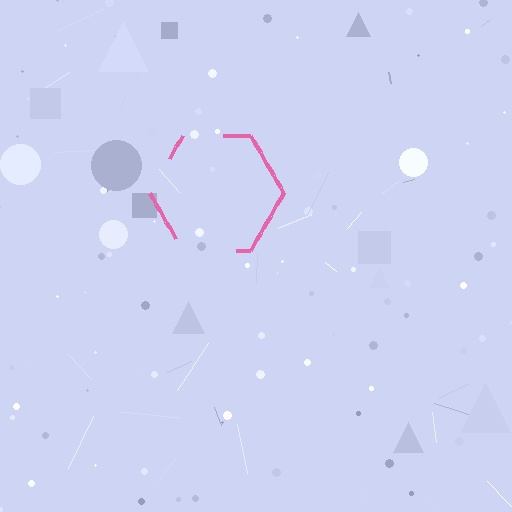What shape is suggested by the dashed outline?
The dashed outline suggests a hexagon.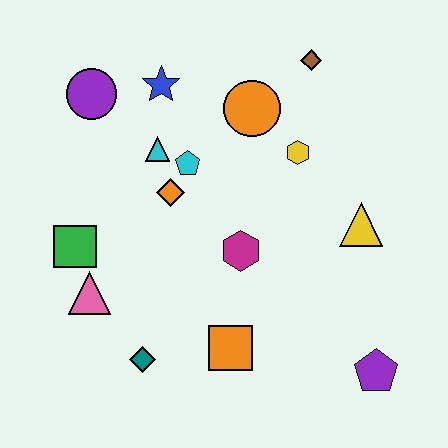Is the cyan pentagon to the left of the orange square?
Yes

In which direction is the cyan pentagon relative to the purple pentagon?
The cyan pentagon is above the purple pentagon.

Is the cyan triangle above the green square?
Yes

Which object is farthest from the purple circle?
The purple pentagon is farthest from the purple circle.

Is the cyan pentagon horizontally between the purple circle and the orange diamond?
No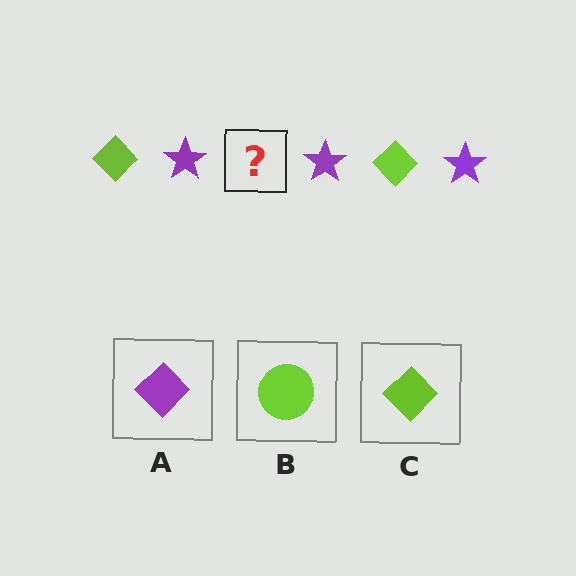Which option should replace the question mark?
Option C.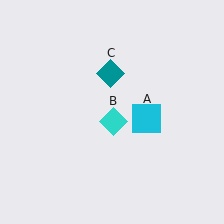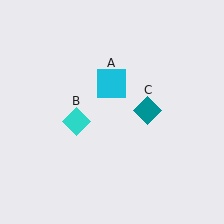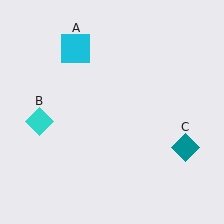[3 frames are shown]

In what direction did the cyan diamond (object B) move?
The cyan diamond (object B) moved left.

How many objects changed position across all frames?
3 objects changed position: cyan square (object A), cyan diamond (object B), teal diamond (object C).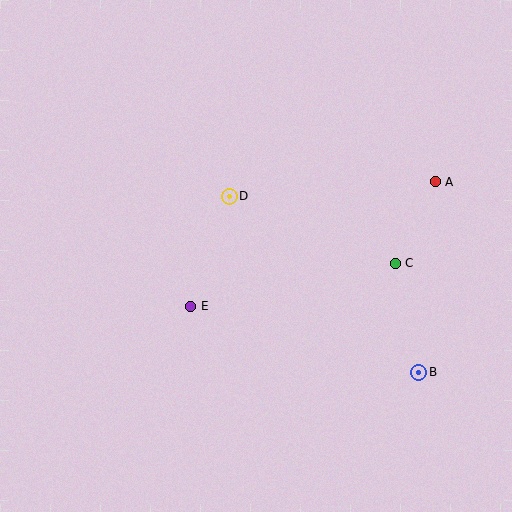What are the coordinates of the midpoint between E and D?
The midpoint between E and D is at (210, 251).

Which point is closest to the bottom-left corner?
Point E is closest to the bottom-left corner.